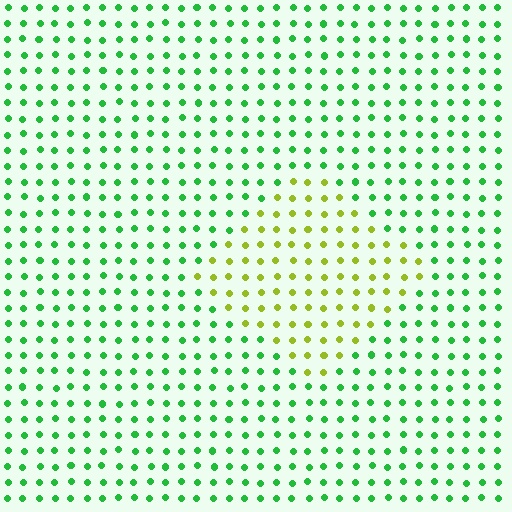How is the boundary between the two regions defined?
The boundary is defined purely by a slight shift in hue (about 54 degrees). Spacing, size, and orientation are identical on both sides.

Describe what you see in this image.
The image is filled with small green elements in a uniform arrangement. A diamond-shaped region is visible where the elements are tinted to a slightly different hue, forming a subtle color boundary.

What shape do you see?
I see a diamond.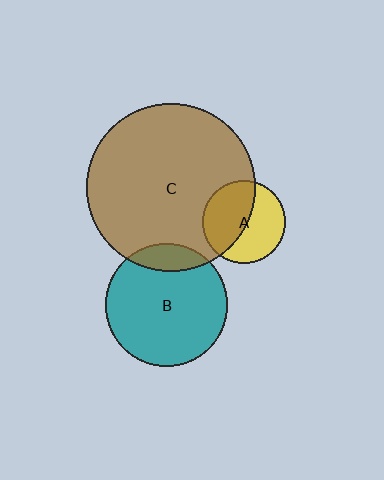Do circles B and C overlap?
Yes.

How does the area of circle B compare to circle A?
Approximately 2.2 times.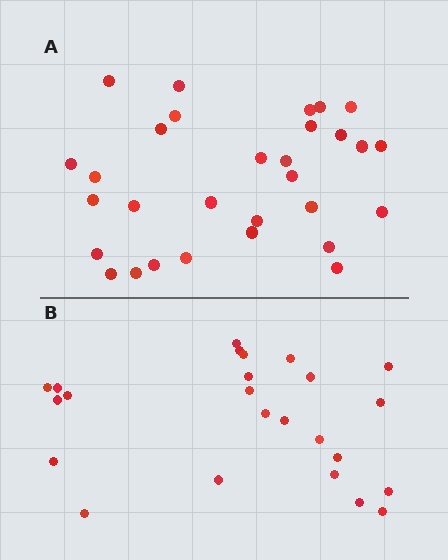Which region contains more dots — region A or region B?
Region A (the top region) has more dots.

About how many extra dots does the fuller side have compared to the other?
Region A has about 6 more dots than region B.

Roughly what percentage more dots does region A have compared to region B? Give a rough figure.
About 25% more.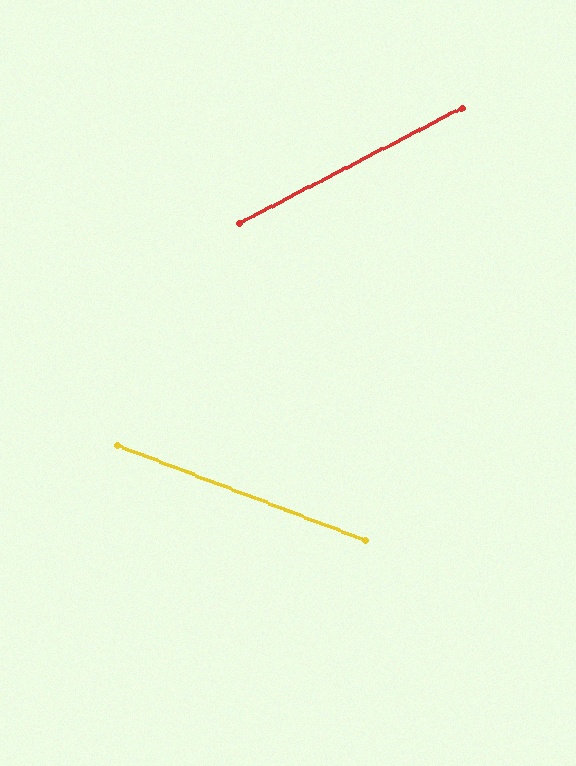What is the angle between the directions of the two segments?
Approximately 48 degrees.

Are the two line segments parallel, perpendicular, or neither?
Neither parallel nor perpendicular — they differ by about 48°.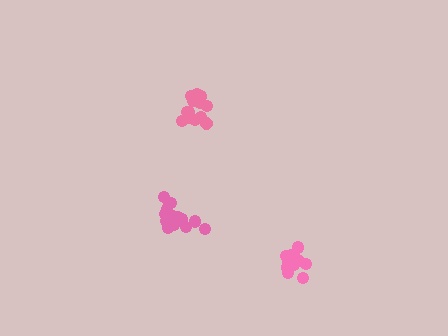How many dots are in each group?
Group 1: 13 dots, Group 2: 12 dots, Group 3: 18 dots (43 total).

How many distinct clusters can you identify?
There are 3 distinct clusters.